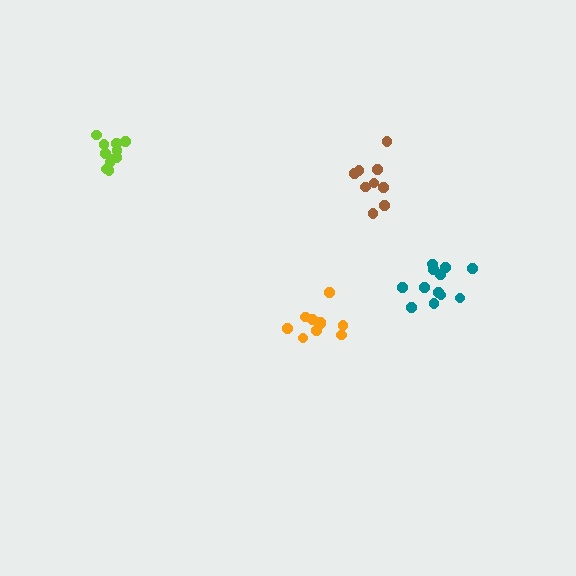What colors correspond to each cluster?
The clusters are colored: orange, brown, lime, teal.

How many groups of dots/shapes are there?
There are 4 groups.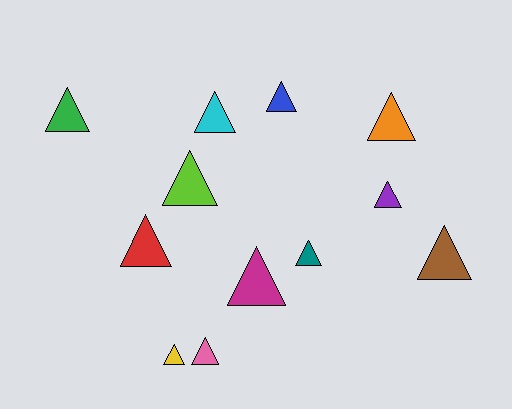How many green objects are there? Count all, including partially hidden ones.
There is 1 green object.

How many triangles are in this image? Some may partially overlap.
There are 12 triangles.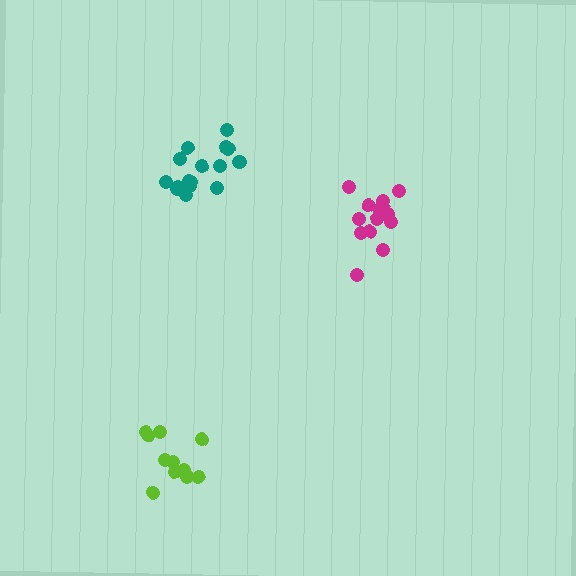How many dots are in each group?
Group 1: 12 dots, Group 2: 16 dots, Group 3: 14 dots (42 total).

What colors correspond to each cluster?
The clusters are colored: lime, teal, magenta.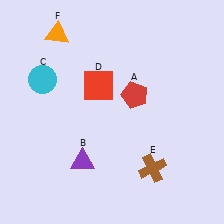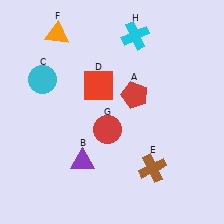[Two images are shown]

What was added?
A red circle (G), a cyan cross (H) were added in Image 2.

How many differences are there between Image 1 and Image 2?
There are 2 differences between the two images.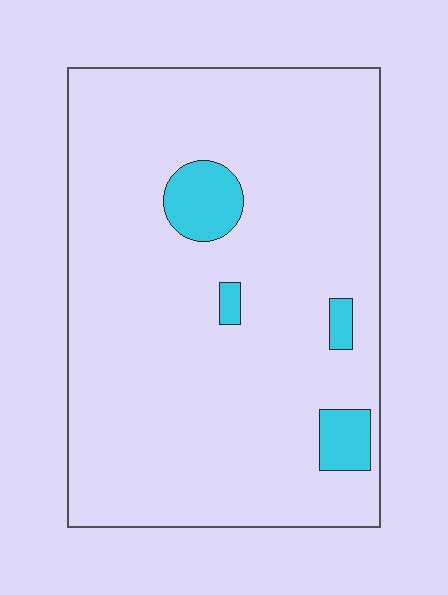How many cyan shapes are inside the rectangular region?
4.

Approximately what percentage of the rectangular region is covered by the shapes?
Approximately 5%.